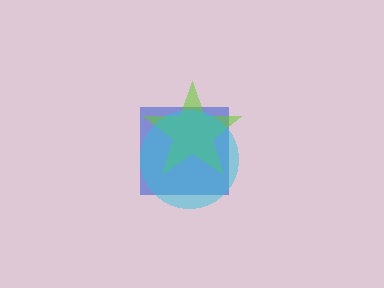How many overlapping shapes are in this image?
There are 3 overlapping shapes in the image.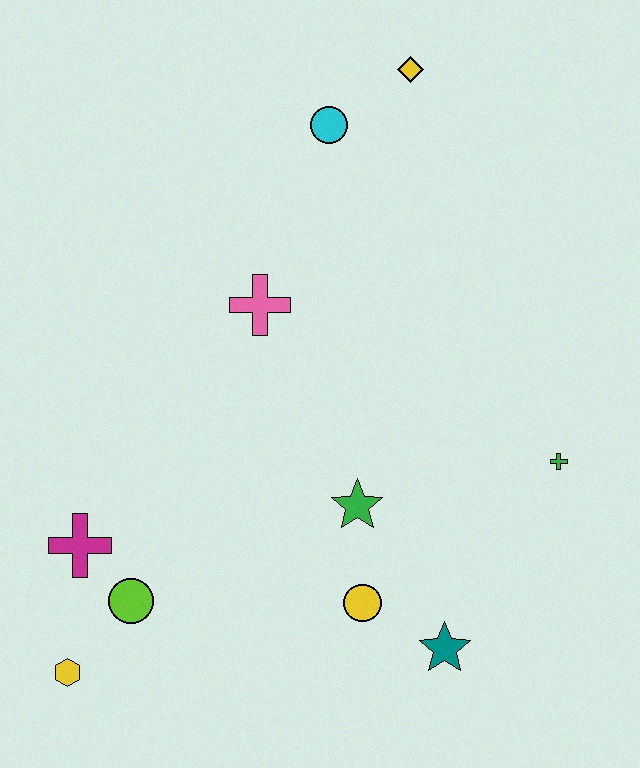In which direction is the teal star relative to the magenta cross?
The teal star is to the right of the magenta cross.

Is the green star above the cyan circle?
No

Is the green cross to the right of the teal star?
Yes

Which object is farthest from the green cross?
The yellow hexagon is farthest from the green cross.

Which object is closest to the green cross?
The green star is closest to the green cross.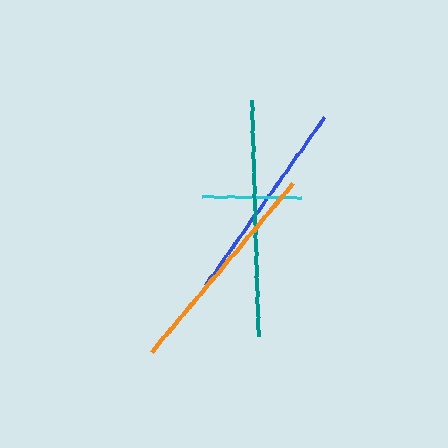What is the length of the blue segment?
The blue segment is approximately 206 pixels long.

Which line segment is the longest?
The teal line is the longest at approximately 236 pixels.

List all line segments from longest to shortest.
From longest to shortest: teal, orange, blue, cyan.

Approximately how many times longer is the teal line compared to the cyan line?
The teal line is approximately 2.4 times the length of the cyan line.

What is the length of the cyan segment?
The cyan segment is approximately 99 pixels long.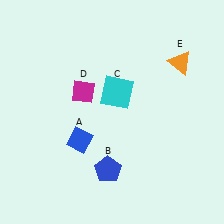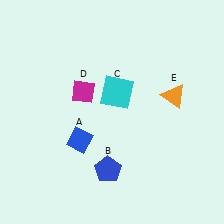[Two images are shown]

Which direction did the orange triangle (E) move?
The orange triangle (E) moved down.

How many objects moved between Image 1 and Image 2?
1 object moved between the two images.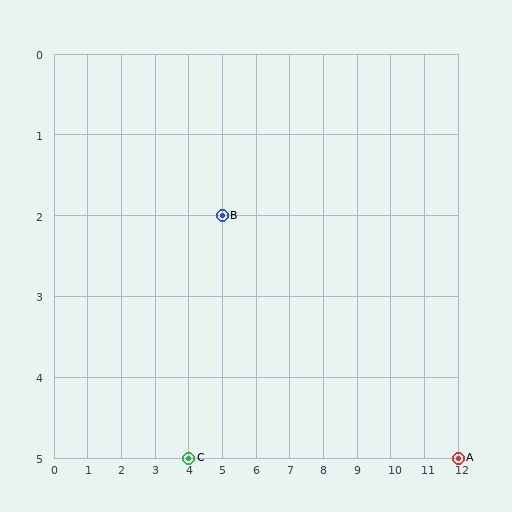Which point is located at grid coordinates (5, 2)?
Point B is at (5, 2).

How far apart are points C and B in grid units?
Points C and B are 1 column and 3 rows apart (about 3.2 grid units diagonally).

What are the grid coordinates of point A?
Point A is at grid coordinates (12, 5).